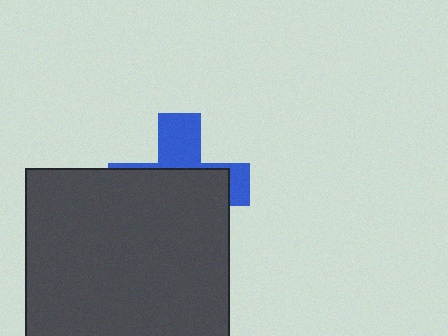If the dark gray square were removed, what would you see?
You would see the complete blue cross.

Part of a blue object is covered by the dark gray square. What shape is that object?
It is a cross.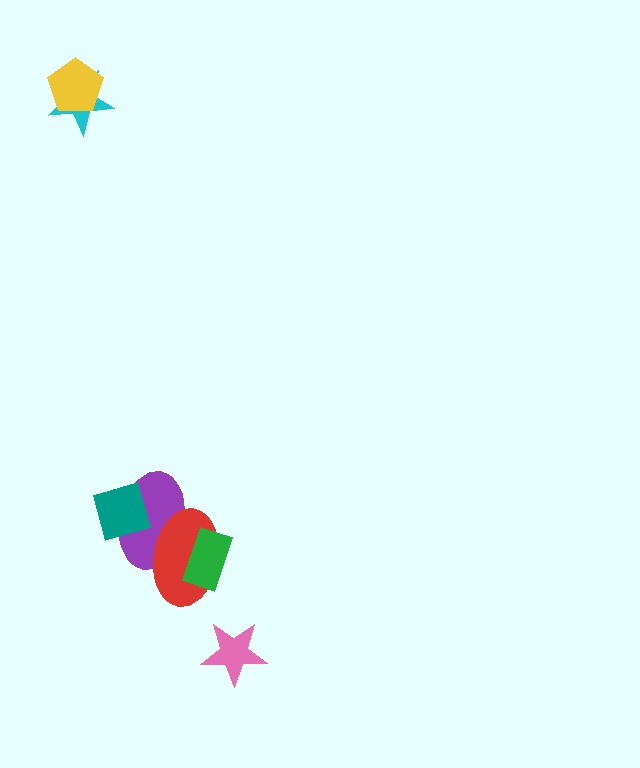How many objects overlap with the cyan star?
1 object overlaps with the cyan star.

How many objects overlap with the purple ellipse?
3 objects overlap with the purple ellipse.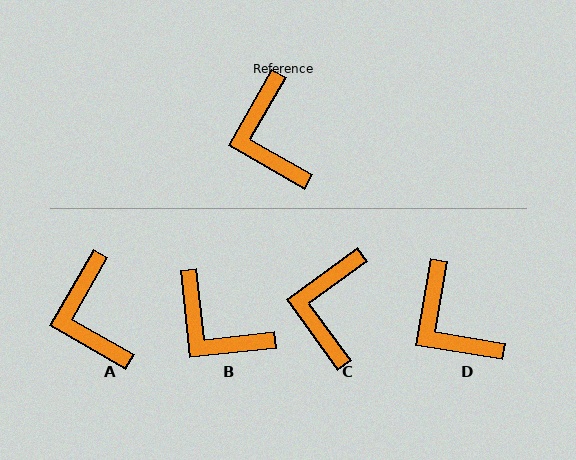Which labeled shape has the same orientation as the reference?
A.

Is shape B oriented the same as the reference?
No, it is off by about 36 degrees.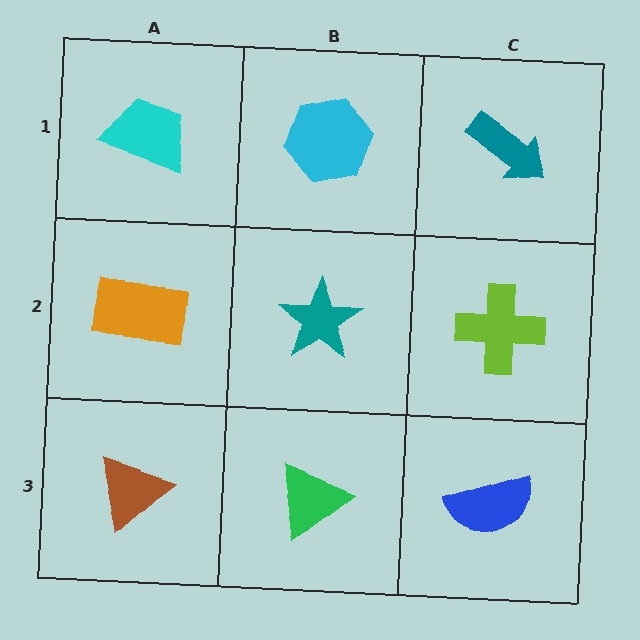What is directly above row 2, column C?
A teal arrow.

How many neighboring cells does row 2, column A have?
3.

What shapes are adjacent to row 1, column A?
An orange rectangle (row 2, column A), a cyan hexagon (row 1, column B).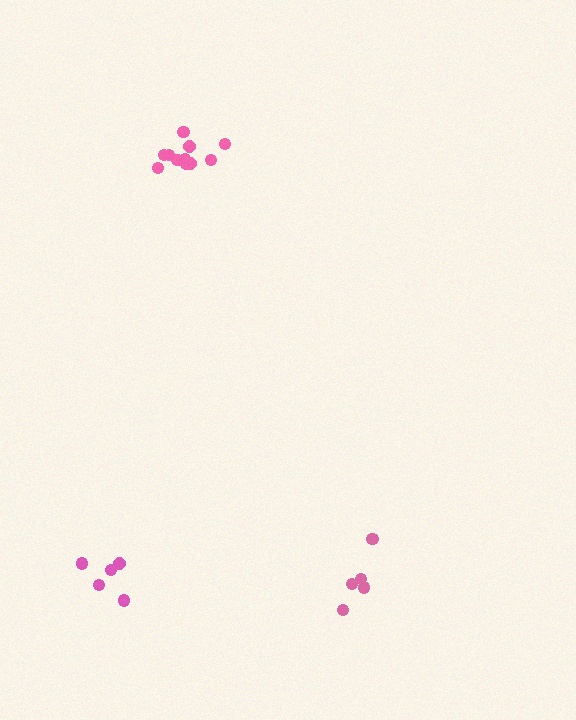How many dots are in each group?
Group 1: 5 dots, Group 2: 11 dots, Group 3: 5 dots (21 total).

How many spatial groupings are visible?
There are 3 spatial groupings.